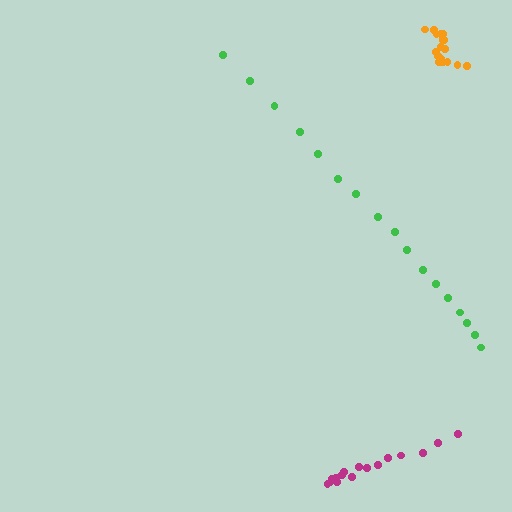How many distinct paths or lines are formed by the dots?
There are 3 distinct paths.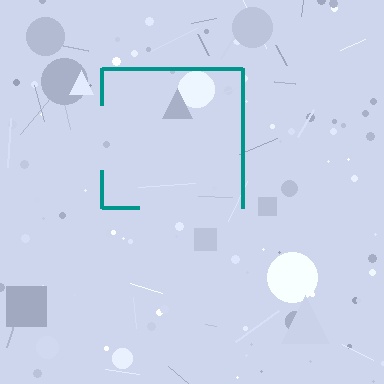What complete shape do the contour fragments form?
The contour fragments form a square.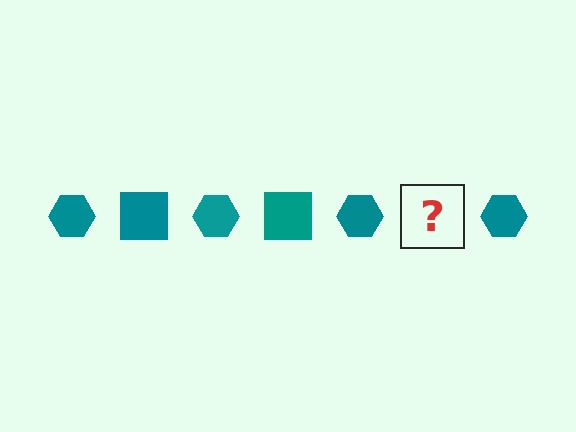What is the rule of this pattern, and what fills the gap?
The rule is that the pattern cycles through hexagon, square shapes in teal. The gap should be filled with a teal square.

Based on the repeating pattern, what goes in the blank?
The blank should be a teal square.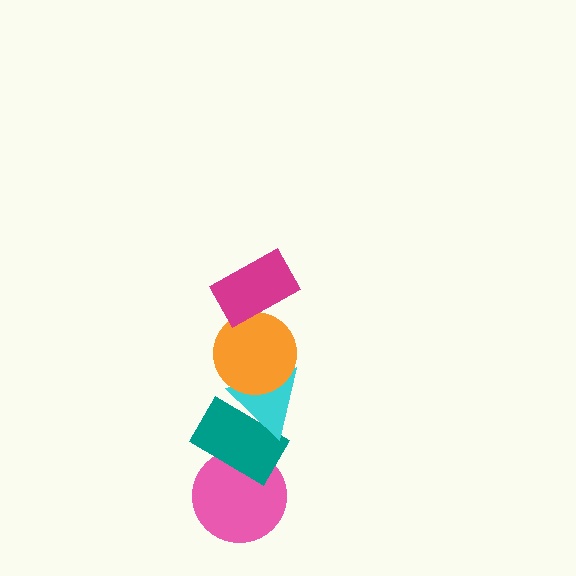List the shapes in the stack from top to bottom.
From top to bottom: the magenta rectangle, the orange circle, the cyan triangle, the teal rectangle, the pink circle.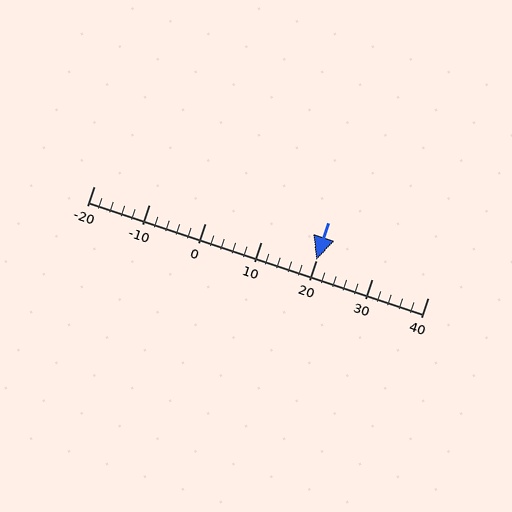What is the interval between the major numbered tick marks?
The major tick marks are spaced 10 units apart.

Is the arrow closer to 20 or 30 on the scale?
The arrow is closer to 20.